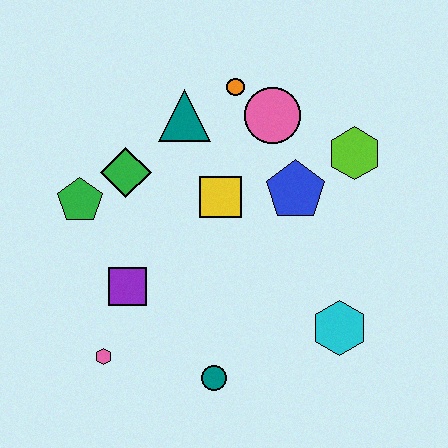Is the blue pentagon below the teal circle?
No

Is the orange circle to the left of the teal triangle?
No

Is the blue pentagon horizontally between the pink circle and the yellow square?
No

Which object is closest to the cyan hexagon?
The teal circle is closest to the cyan hexagon.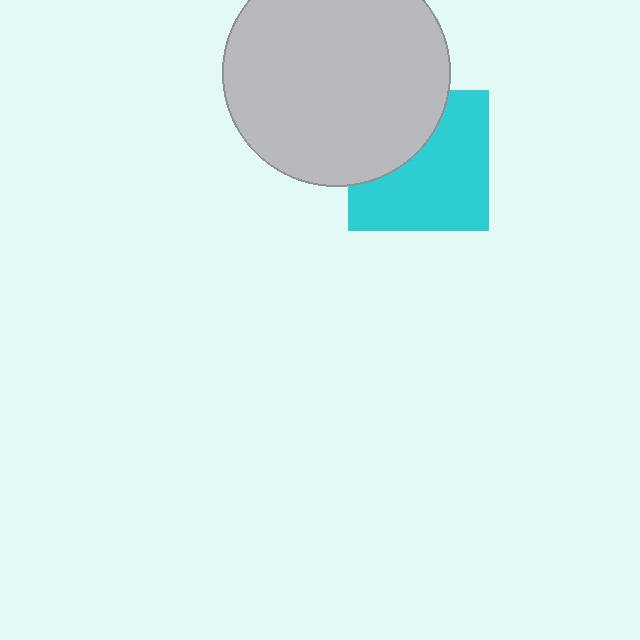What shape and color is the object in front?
The object in front is a light gray circle.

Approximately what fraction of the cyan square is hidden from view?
Roughly 36% of the cyan square is hidden behind the light gray circle.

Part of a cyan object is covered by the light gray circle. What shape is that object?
It is a square.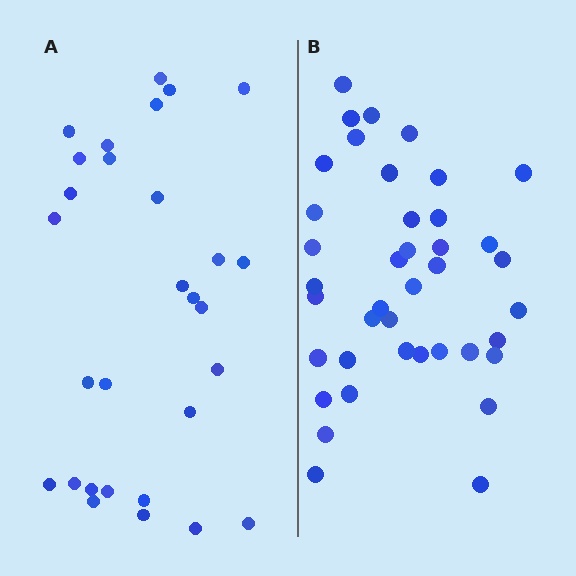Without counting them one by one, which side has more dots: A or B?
Region B (the right region) has more dots.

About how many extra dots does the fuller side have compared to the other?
Region B has roughly 12 or so more dots than region A.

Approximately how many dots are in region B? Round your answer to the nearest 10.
About 40 dots.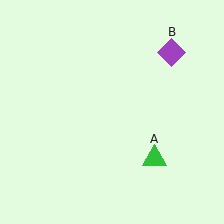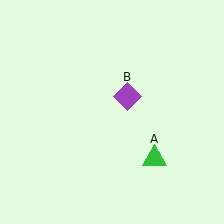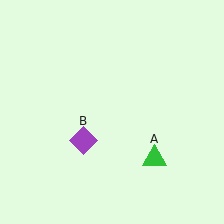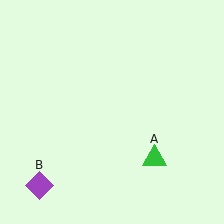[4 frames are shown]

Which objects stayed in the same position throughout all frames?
Green triangle (object A) remained stationary.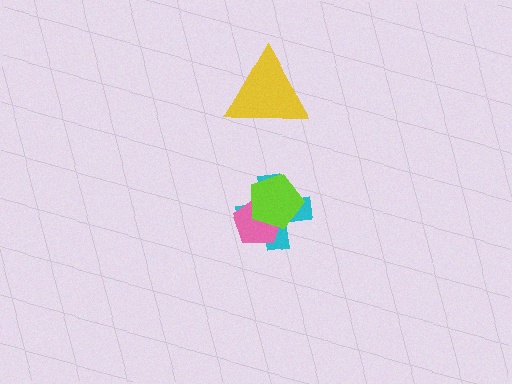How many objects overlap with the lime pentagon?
2 objects overlap with the lime pentagon.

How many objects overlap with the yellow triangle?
0 objects overlap with the yellow triangle.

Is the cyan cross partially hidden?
Yes, it is partially covered by another shape.